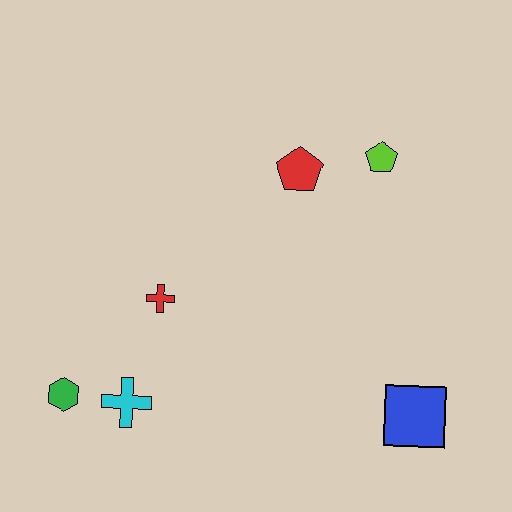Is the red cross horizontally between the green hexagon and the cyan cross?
No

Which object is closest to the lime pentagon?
The red pentagon is closest to the lime pentagon.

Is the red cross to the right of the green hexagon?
Yes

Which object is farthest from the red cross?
The blue square is farthest from the red cross.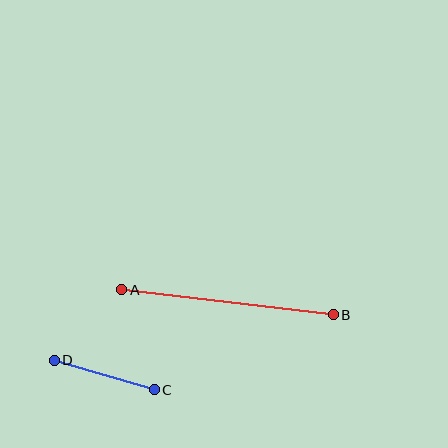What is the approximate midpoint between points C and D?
The midpoint is at approximately (104, 375) pixels.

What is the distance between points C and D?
The distance is approximately 104 pixels.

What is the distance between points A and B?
The distance is approximately 213 pixels.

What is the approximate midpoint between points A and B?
The midpoint is at approximately (227, 302) pixels.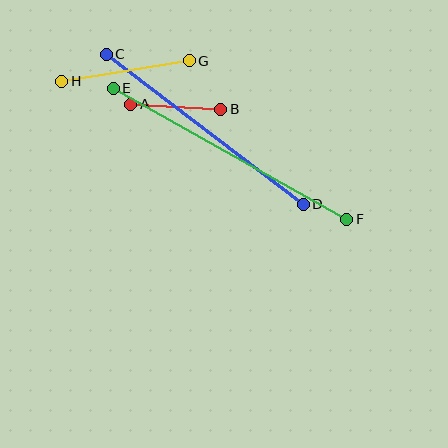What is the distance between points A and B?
The distance is approximately 90 pixels.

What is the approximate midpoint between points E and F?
The midpoint is at approximately (230, 154) pixels.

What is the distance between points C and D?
The distance is approximately 247 pixels.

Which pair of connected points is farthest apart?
Points E and F are farthest apart.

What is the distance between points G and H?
The distance is approximately 129 pixels.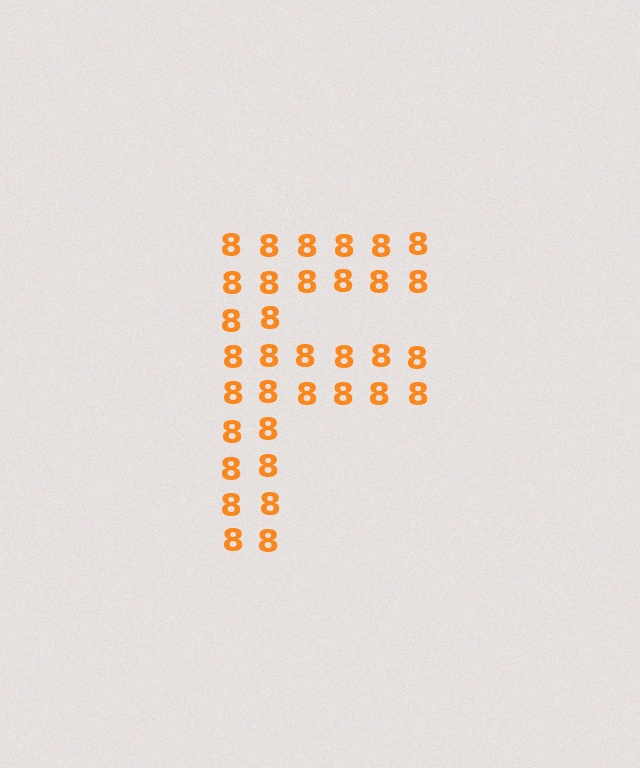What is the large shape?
The large shape is the letter F.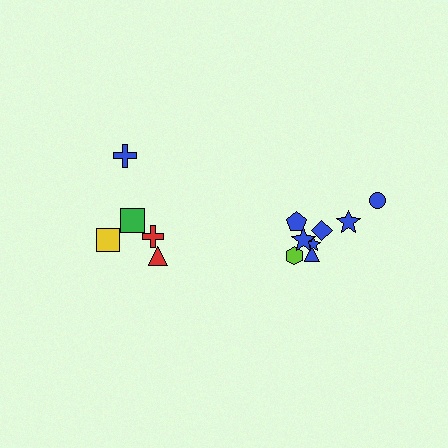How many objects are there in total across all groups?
There are 13 objects.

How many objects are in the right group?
There are 8 objects.